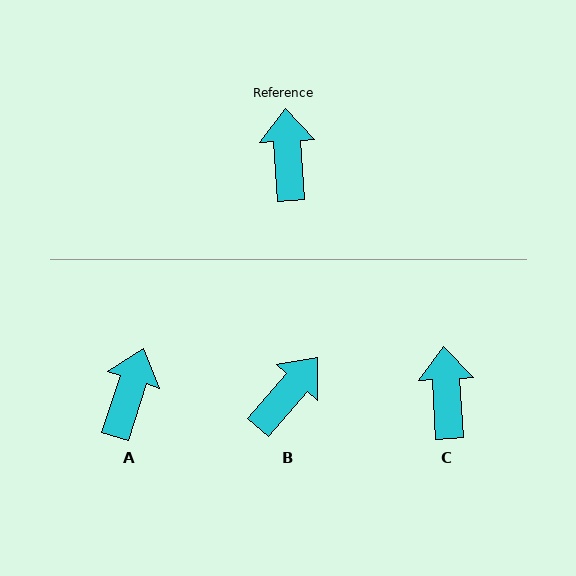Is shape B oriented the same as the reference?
No, it is off by about 44 degrees.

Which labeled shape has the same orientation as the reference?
C.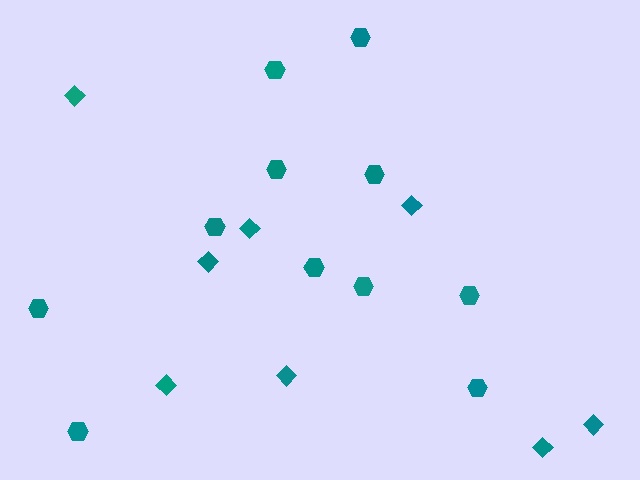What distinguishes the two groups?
There are 2 groups: one group of hexagons (11) and one group of diamonds (8).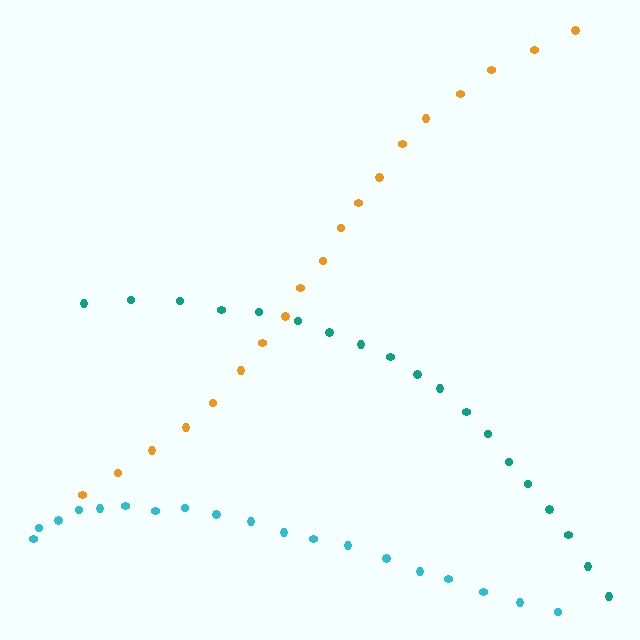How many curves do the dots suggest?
There are 3 distinct paths.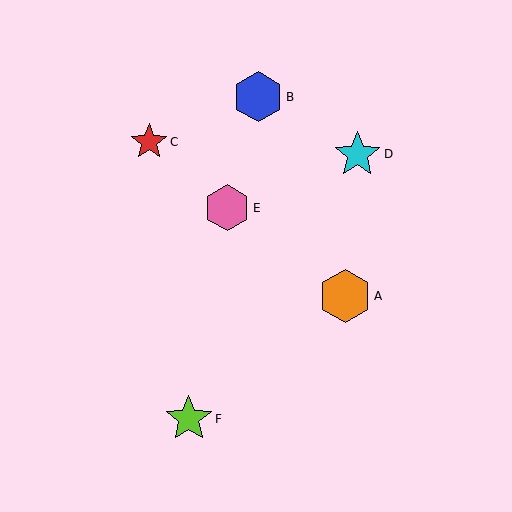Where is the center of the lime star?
The center of the lime star is at (189, 419).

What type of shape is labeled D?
Shape D is a cyan star.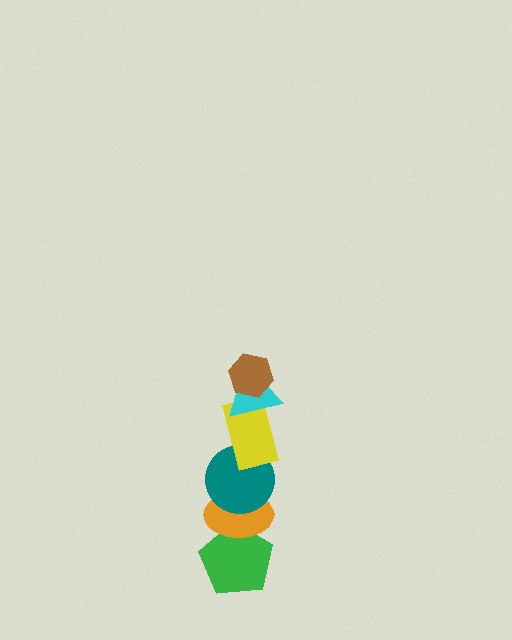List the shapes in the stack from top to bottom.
From top to bottom: the brown hexagon, the cyan triangle, the yellow rectangle, the teal circle, the orange ellipse, the green pentagon.